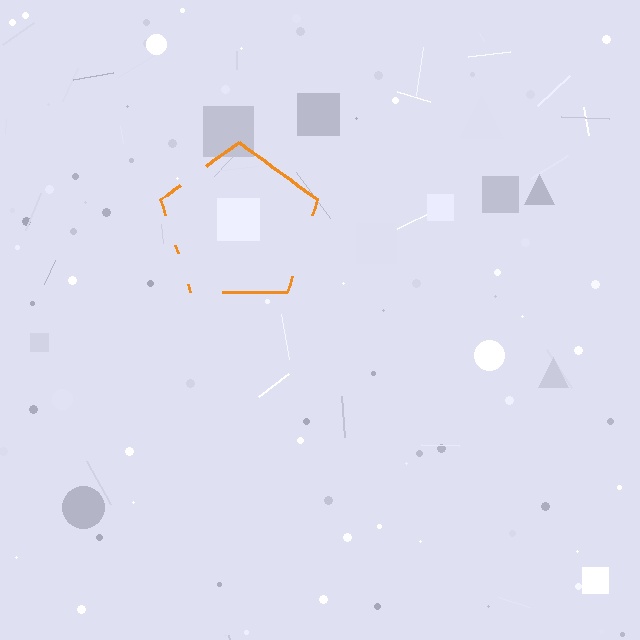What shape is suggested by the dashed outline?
The dashed outline suggests a pentagon.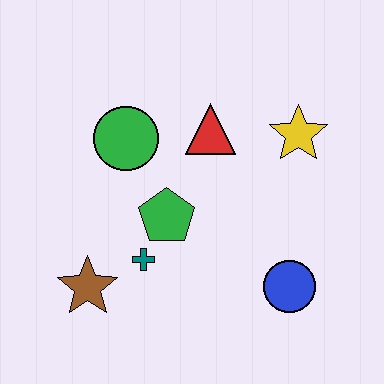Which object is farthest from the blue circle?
The green circle is farthest from the blue circle.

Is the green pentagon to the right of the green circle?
Yes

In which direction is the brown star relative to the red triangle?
The brown star is below the red triangle.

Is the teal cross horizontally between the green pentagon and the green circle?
Yes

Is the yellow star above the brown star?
Yes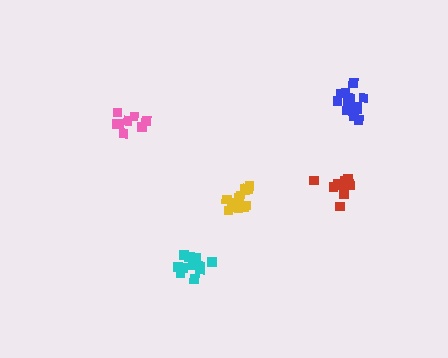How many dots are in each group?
Group 1: 8 dots, Group 2: 13 dots, Group 3: 14 dots, Group 4: 11 dots, Group 5: 14 dots (60 total).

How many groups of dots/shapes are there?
There are 5 groups.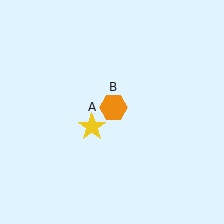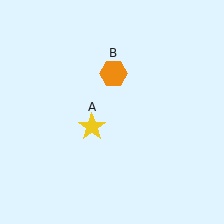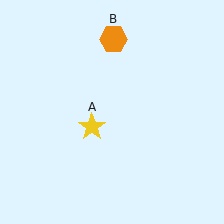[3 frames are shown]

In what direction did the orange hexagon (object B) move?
The orange hexagon (object B) moved up.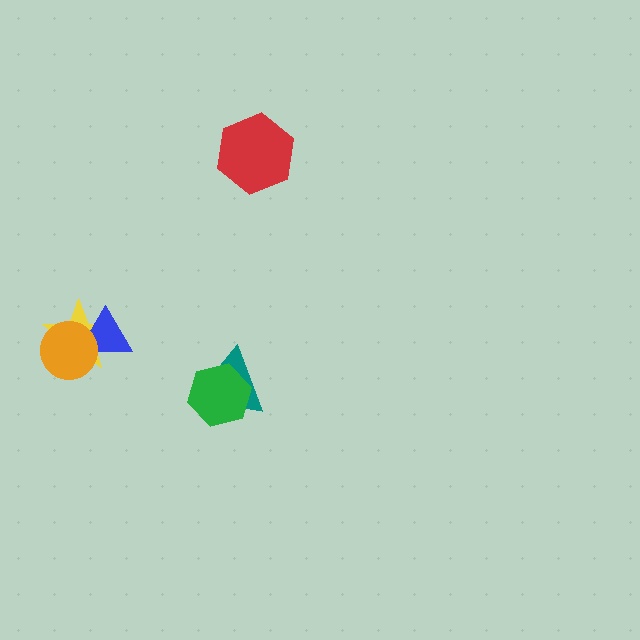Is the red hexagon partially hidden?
No, no other shape covers it.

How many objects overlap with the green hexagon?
1 object overlaps with the green hexagon.